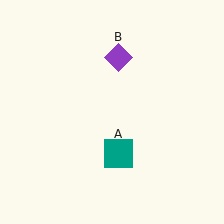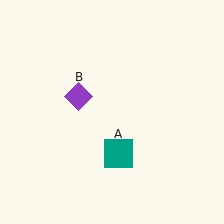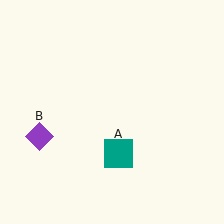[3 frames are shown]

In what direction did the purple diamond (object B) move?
The purple diamond (object B) moved down and to the left.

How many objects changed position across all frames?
1 object changed position: purple diamond (object B).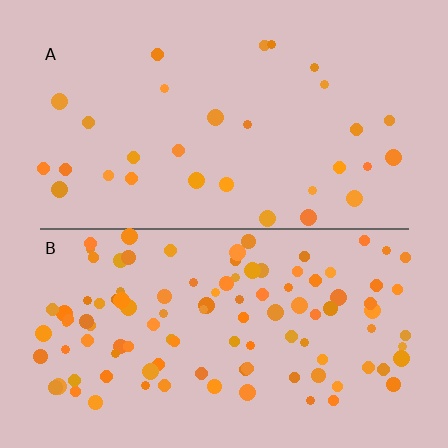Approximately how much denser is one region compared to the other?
Approximately 3.5× — region B over region A.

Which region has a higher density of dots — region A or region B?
B (the bottom).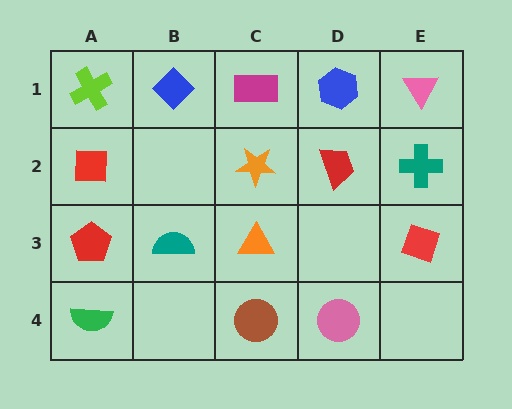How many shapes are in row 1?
5 shapes.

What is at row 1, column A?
A lime cross.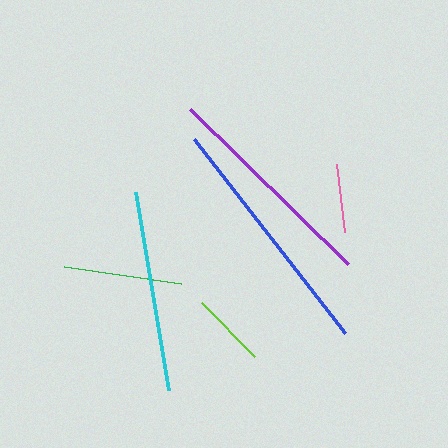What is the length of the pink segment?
The pink segment is approximately 68 pixels long.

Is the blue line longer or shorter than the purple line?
The blue line is longer than the purple line.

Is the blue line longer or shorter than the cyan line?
The blue line is longer than the cyan line.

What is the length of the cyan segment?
The cyan segment is approximately 201 pixels long.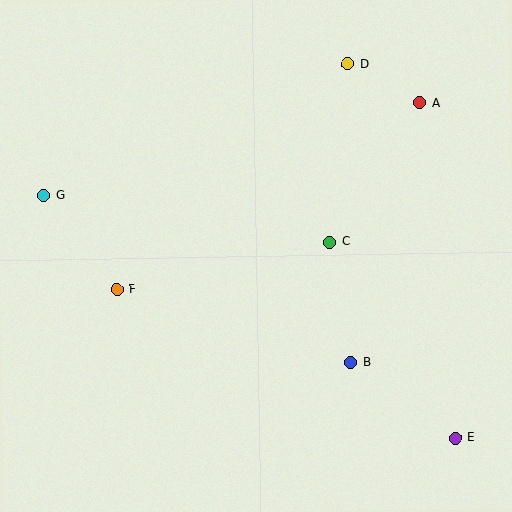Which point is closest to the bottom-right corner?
Point E is closest to the bottom-right corner.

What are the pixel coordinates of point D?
Point D is at (347, 64).